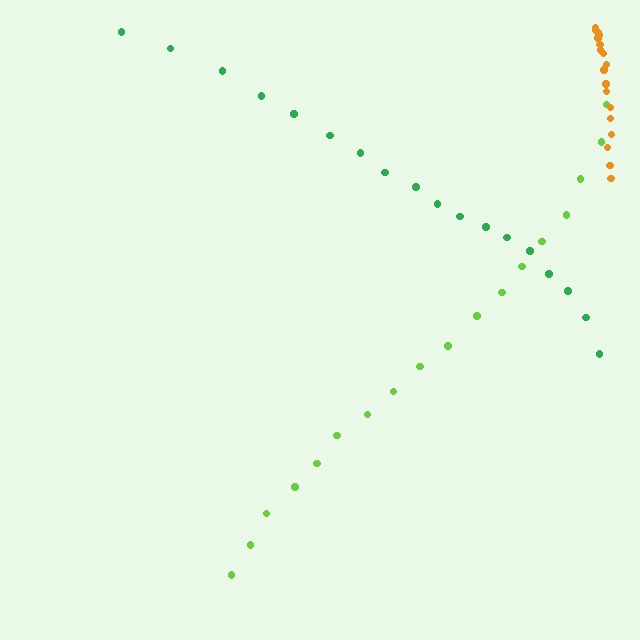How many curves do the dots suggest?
There are 3 distinct paths.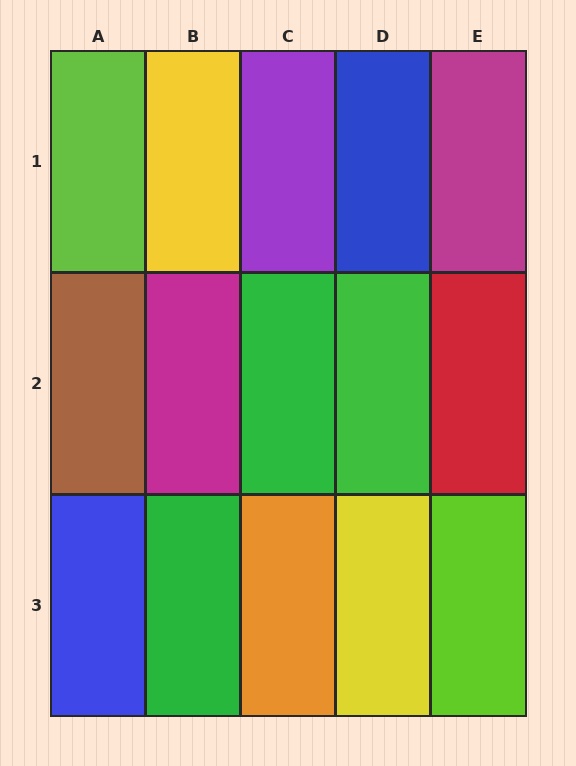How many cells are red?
1 cell is red.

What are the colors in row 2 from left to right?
Brown, magenta, green, green, red.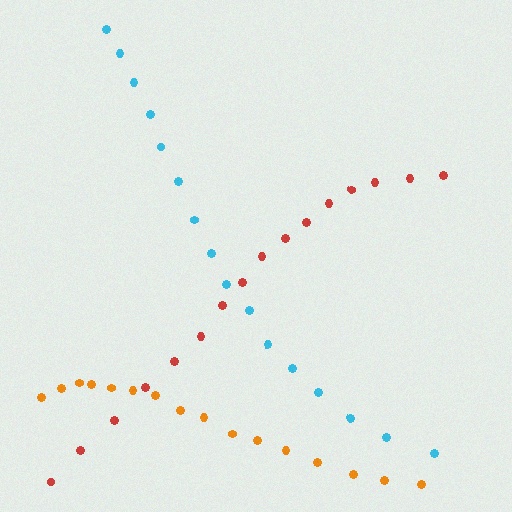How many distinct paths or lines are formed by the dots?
There are 3 distinct paths.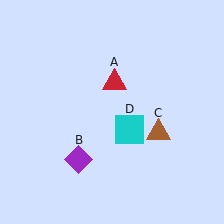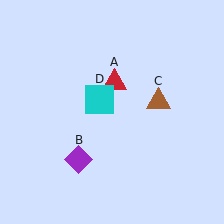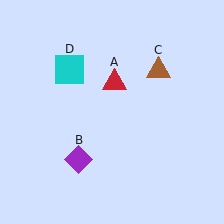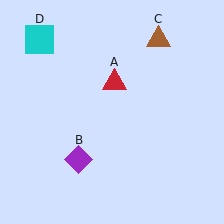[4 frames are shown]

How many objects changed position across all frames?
2 objects changed position: brown triangle (object C), cyan square (object D).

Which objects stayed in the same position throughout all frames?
Red triangle (object A) and purple diamond (object B) remained stationary.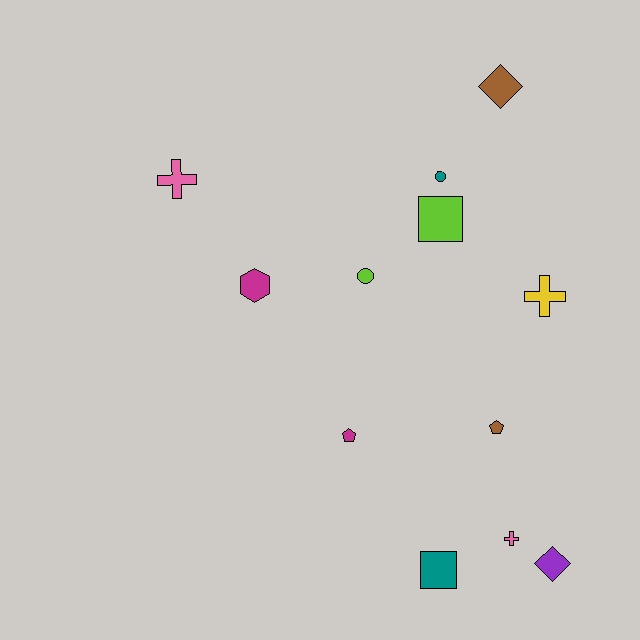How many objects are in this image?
There are 12 objects.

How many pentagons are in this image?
There are 2 pentagons.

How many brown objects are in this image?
There are 2 brown objects.